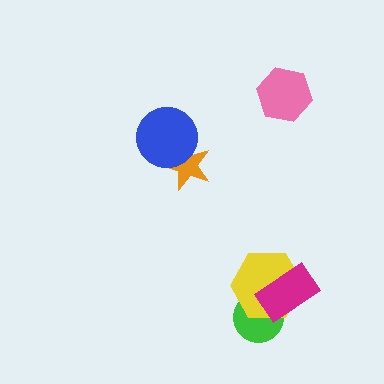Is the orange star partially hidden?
Yes, it is partially covered by another shape.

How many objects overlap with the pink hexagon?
0 objects overlap with the pink hexagon.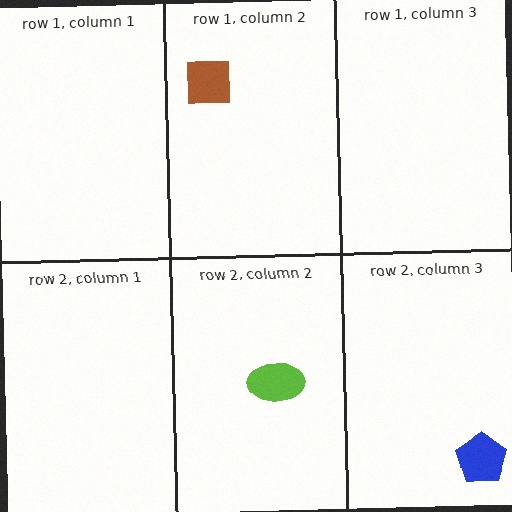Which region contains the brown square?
The row 1, column 2 region.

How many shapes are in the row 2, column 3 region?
1.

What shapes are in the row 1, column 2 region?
The brown square.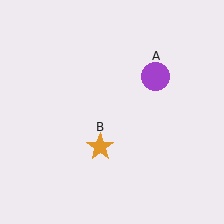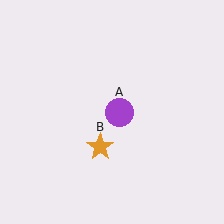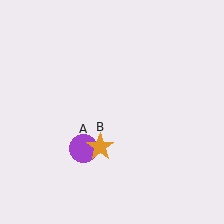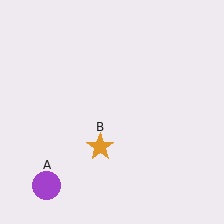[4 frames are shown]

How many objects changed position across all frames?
1 object changed position: purple circle (object A).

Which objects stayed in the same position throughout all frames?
Orange star (object B) remained stationary.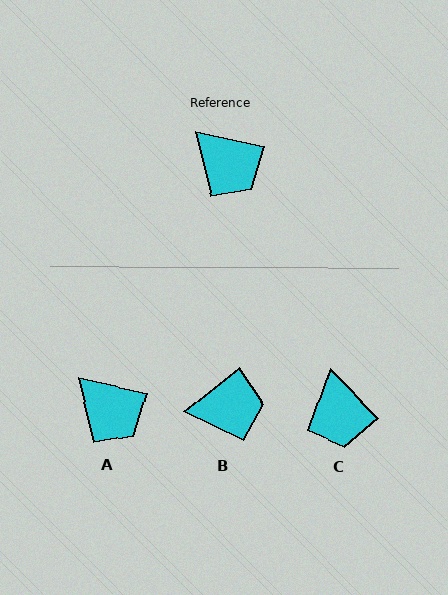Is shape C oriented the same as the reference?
No, it is off by about 33 degrees.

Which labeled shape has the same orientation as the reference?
A.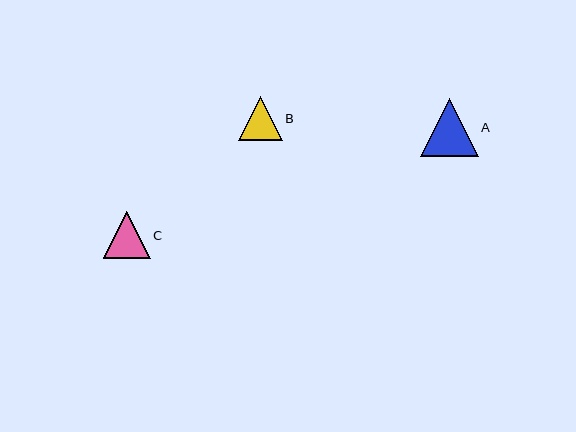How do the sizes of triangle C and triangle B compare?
Triangle C and triangle B are approximately the same size.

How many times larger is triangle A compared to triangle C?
Triangle A is approximately 1.2 times the size of triangle C.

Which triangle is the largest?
Triangle A is the largest with a size of approximately 57 pixels.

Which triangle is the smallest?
Triangle B is the smallest with a size of approximately 44 pixels.